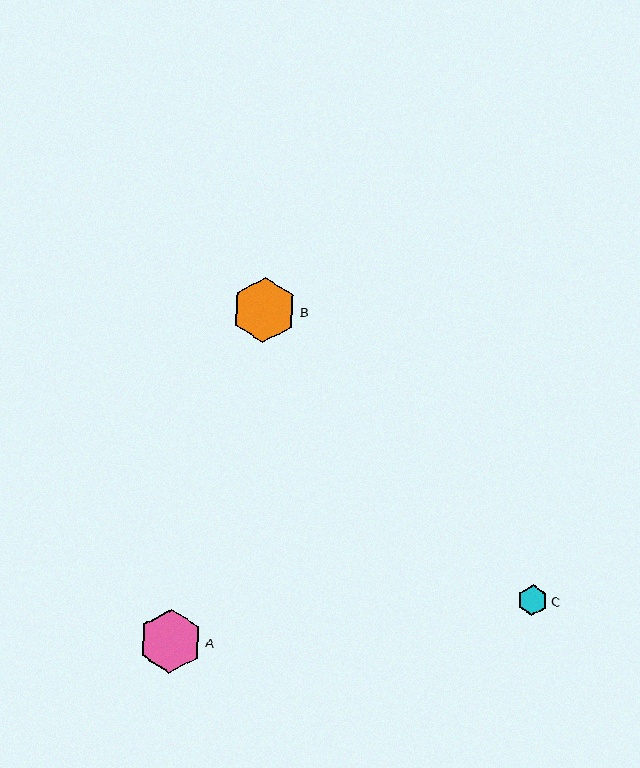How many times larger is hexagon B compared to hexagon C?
Hexagon B is approximately 2.1 times the size of hexagon C.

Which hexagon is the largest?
Hexagon B is the largest with a size of approximately 65 pixels.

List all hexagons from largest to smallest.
From largest to smallest: B, A, C.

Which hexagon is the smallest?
Hexagon C is the smallest with a size of approximately 30 pixels.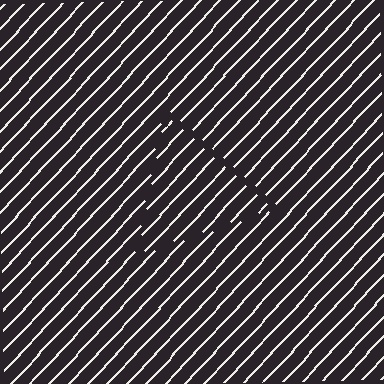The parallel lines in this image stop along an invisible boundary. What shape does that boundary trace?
An illusory triangle. The interior of the shape contains the same grating, shifted by half a period — the contour is defined by the phase discontinuity where line-ends from the inner and outer gratings abut.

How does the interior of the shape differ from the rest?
The interior of the shape contains the same grating, shifted by half a period — the contour is defined by the phase discontinuity where line-ends from the inner and outer gratings abut.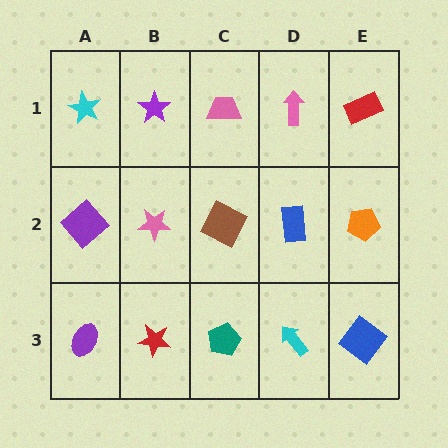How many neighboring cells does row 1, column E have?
2.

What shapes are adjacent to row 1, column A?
A purple diamond (row 2, column A), a purple star (row 1, column B).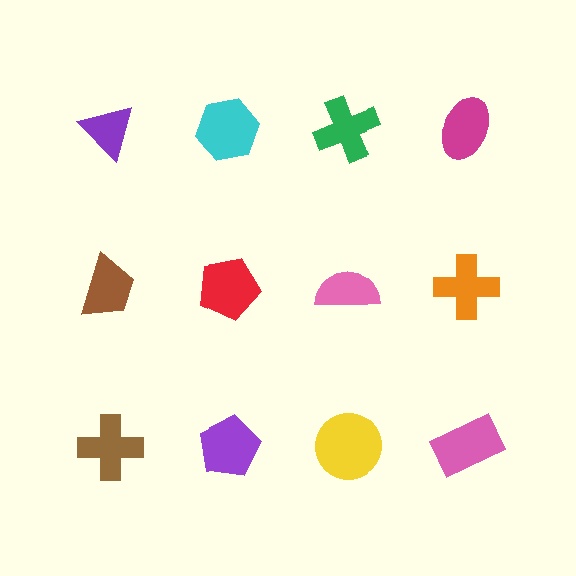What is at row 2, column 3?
A pink semicircle.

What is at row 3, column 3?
A yellow circle.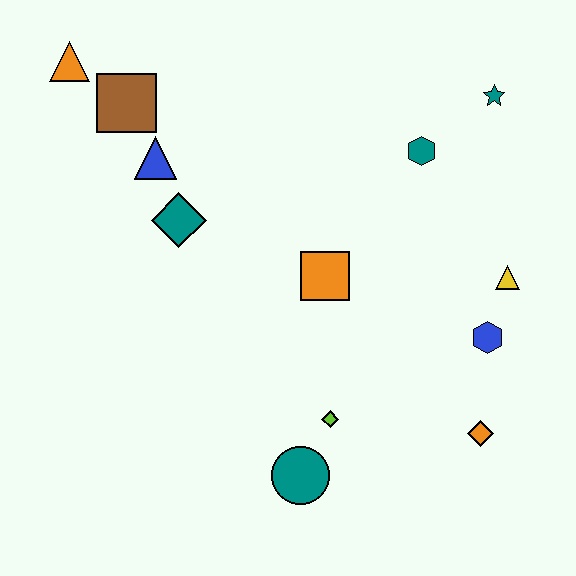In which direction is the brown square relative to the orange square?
The brown square is to the left of the orange square.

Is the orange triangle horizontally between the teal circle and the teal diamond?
No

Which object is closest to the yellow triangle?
The blue hexagon is closest to the yellow triangle.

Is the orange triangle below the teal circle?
No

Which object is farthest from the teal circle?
The orange triangle is farthest from the teal circle.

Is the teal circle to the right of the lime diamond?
No